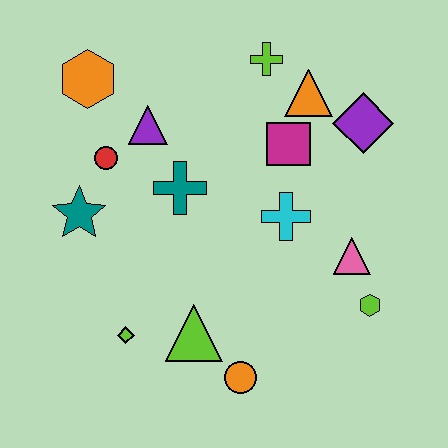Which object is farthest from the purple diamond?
The lime diamond is farthest from the purple diamond.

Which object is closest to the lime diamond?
The lime triangle is closest to the lime diamond.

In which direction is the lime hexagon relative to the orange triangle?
The lime hexagon is below the orange triangle.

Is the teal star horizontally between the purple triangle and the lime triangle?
No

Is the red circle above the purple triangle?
No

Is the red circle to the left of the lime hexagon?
Yes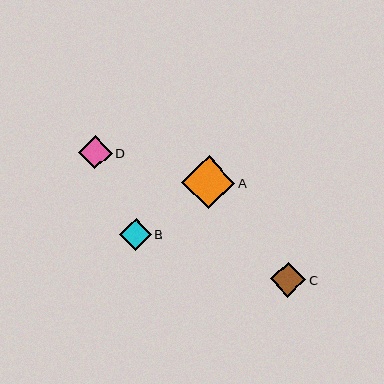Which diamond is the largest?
Diamond A is the largest with a size of approximately 53 pixels.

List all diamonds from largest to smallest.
From largest to smallest: A, C, D, B.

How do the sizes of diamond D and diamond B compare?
Diamond D and diamond B are approximately the same size.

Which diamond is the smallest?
Diamond B is the smallest with a size of approximately 32 pixels.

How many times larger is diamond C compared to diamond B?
Diamond C is approximately 1.1 times the size of diamond B.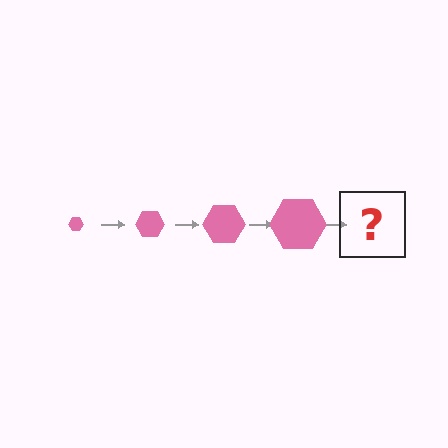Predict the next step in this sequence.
The next step is a pink hexagon, larger than the previous one.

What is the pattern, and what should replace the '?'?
The pattern is that the hexagon gets progressively larger each step. The '?' should be a pink hexagon, larger than the previous one.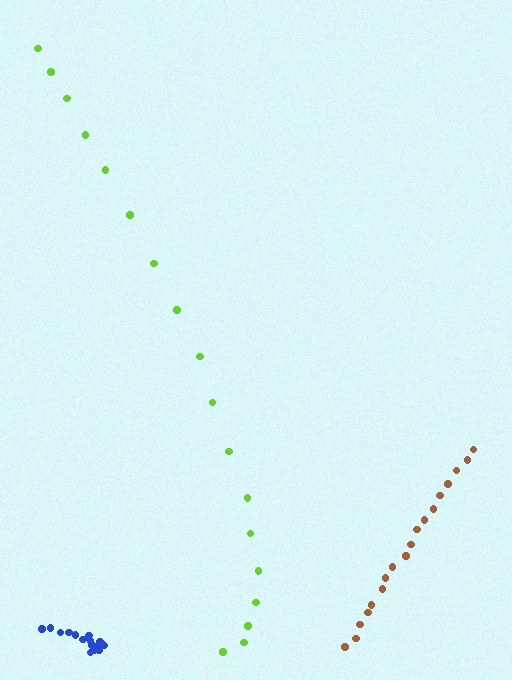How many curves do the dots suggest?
There are 3 distinct paths.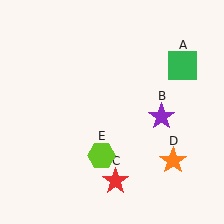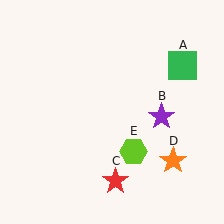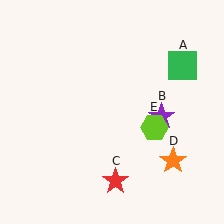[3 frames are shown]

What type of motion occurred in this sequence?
The lime hexagon (object E) rotated counterclockwise around the center of the scene.